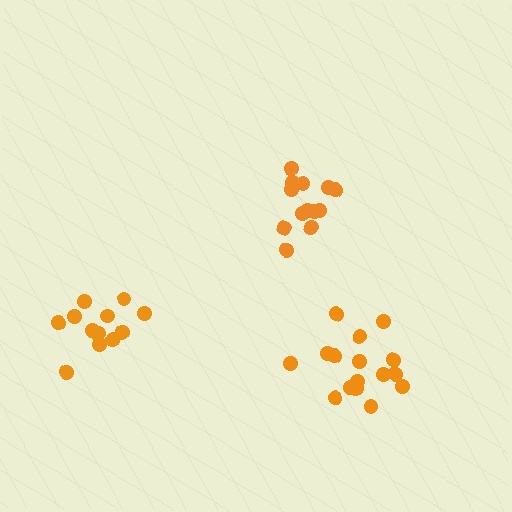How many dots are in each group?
Group 1: 16 dots, Group 2: 13 dots, Group 3: 12 dots (41 total).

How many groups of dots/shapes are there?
There are 3 groups.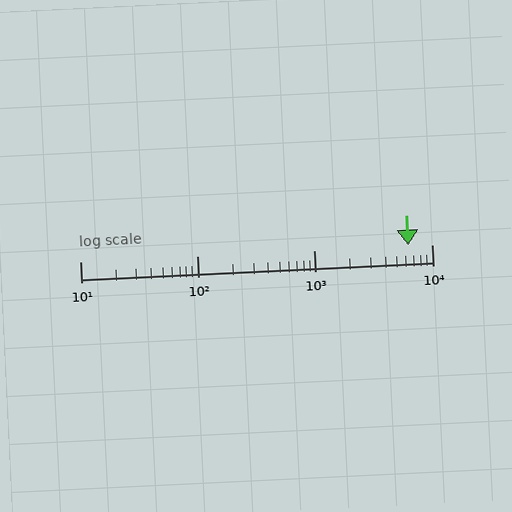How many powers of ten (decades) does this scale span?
The scale spans 3 decades, from 10 to 10000.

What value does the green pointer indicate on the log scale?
The pointer indicates approximately 6300.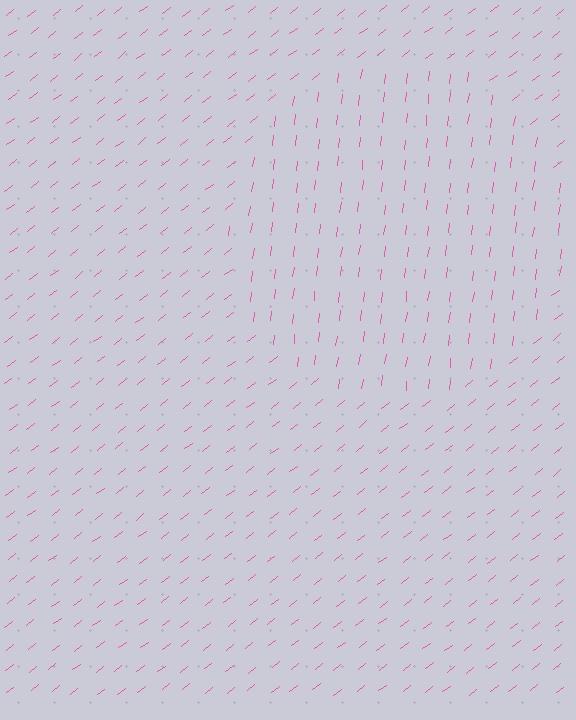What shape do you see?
I see a circle.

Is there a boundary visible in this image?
Yes, there is a texture boundary formed by a change in line orientation.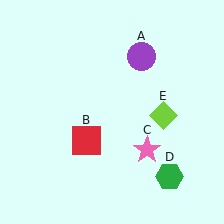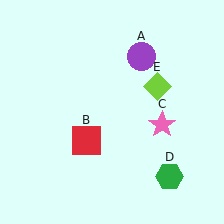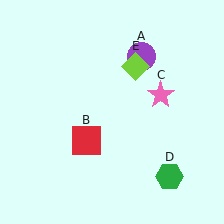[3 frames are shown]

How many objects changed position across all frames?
2 objects changed position: pink star (object C), lime diamond (object E).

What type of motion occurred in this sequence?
The pink star (object C), lime diamond (object E) rotated counterclockwise around the center of the scene.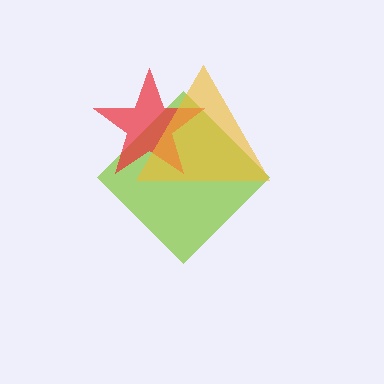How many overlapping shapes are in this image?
There are 3 overlapping shapes in the image.